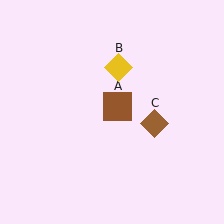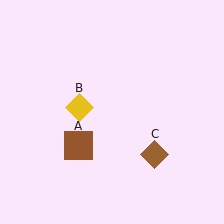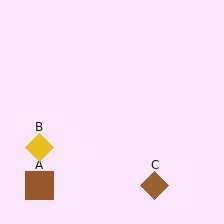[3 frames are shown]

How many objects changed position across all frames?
3 objects changed position: brown square (object A), yellow diamond (object B), brown diamond (object C).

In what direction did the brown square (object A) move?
The brown square (object A) moved down and to the left.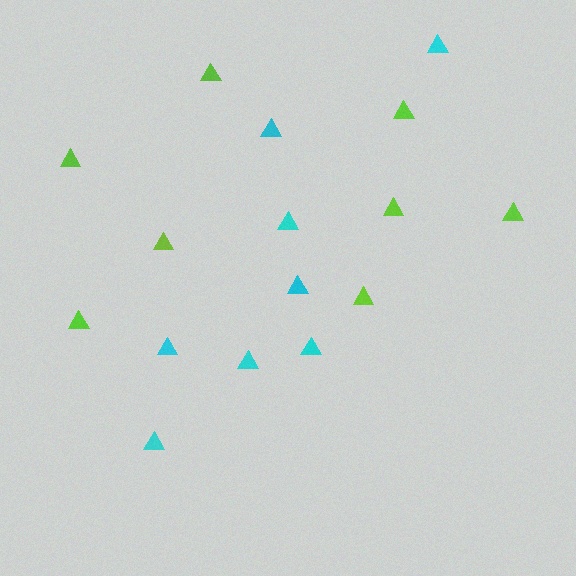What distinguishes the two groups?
There are 2 groups: one group of cyan triangles (8) and one group of lime triangles (8).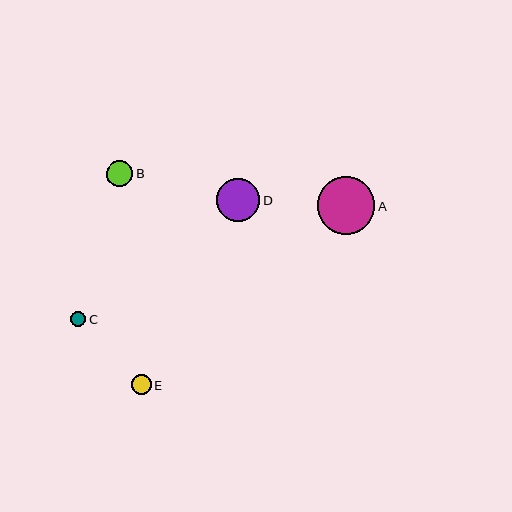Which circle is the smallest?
Circle C is the smallest with a size of approximately 15 pixels.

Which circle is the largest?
Circle A is the largest with a size of approximately 58 pixels.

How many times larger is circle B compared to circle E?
Circle B is approximately 1.3 times the size of circle E.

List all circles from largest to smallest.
From largest to smallest: A, D, B, E, C.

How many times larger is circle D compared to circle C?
Circle D is approximately 2.8 times the size of circle C.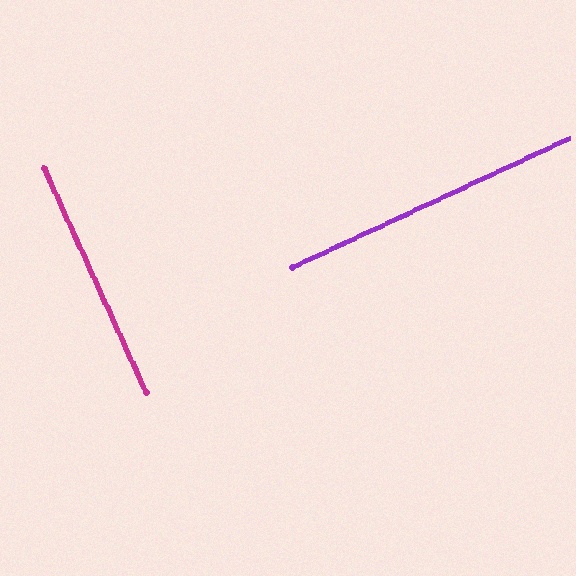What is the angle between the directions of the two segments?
Approximately 90 degrees.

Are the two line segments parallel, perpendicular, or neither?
Perpendicular — they meet at approximately 90°.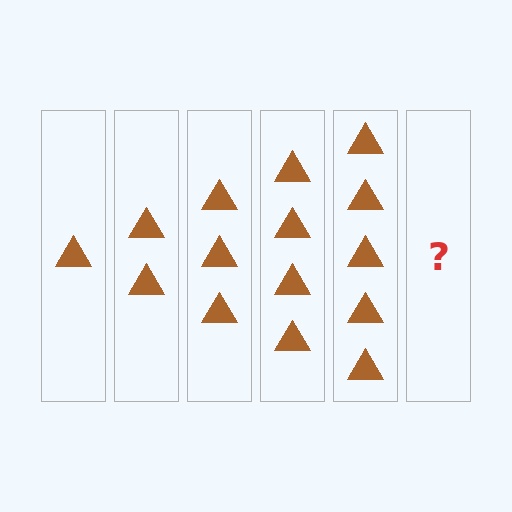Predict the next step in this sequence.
The next step is 6 triangles.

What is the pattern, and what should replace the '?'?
The pattern is that each step adds one more triangle. The '?' should be 6 triangles.